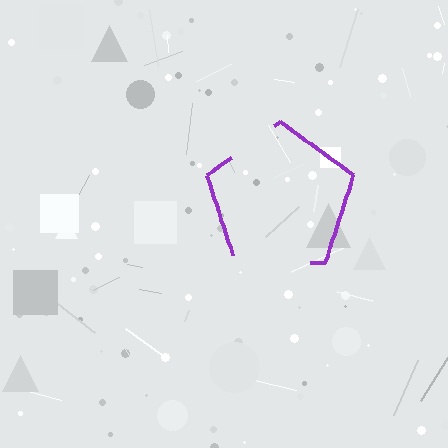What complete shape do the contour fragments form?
The contour fragments form a pentagon.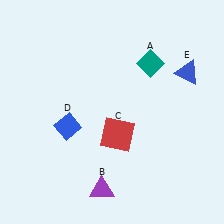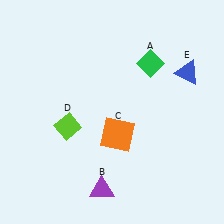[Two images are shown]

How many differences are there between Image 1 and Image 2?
There are 3 differences between the two images.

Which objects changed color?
A changed from teal to green. C changed from red to orange. D changed from blue to lime.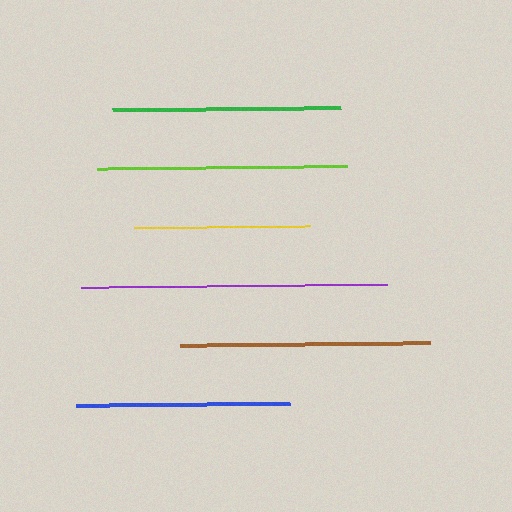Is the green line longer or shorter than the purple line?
The purple line is longer than the green line.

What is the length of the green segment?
The green segment is approximately 228 pixels long.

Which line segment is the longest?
The purple line is the longest at approximately 305 pixels.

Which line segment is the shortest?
The yellow line is the shortest at approximately 176 pixels.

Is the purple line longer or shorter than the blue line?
The purple line is longer than the blue line.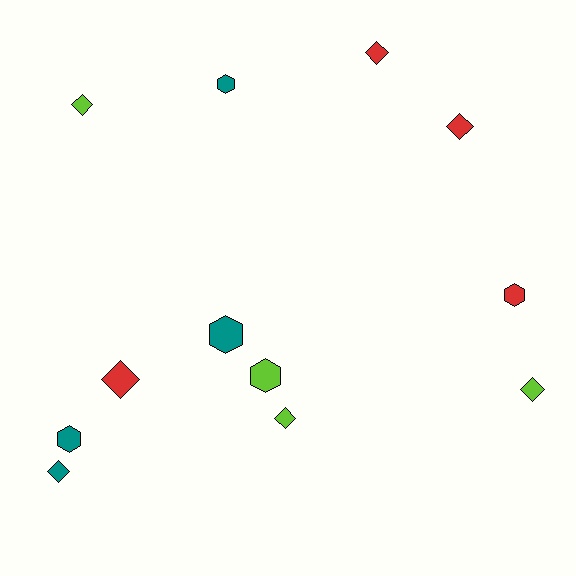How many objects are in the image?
There are 12 objects.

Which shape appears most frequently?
Diamond, with 7 objects.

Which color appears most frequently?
Red, with 4 objects.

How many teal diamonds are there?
There is 1 teal diamond.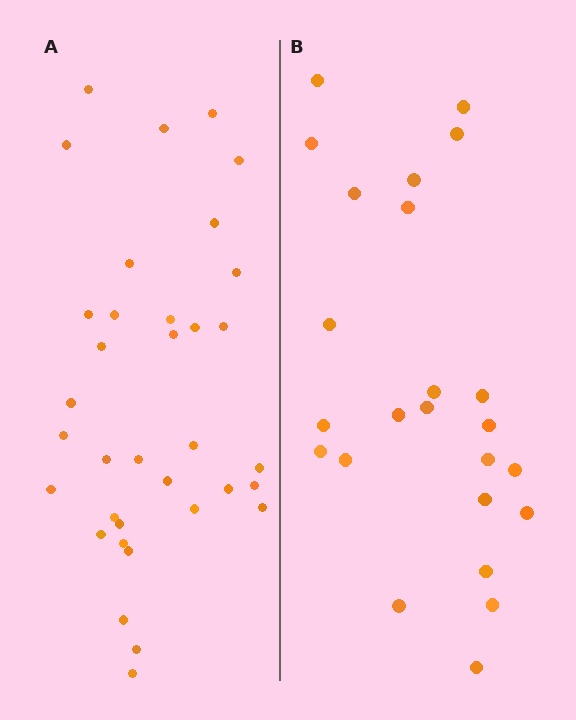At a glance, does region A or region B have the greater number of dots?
Region A (the left region) has more dots.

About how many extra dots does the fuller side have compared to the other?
Region A has roughly 12 or so more dots than region B.